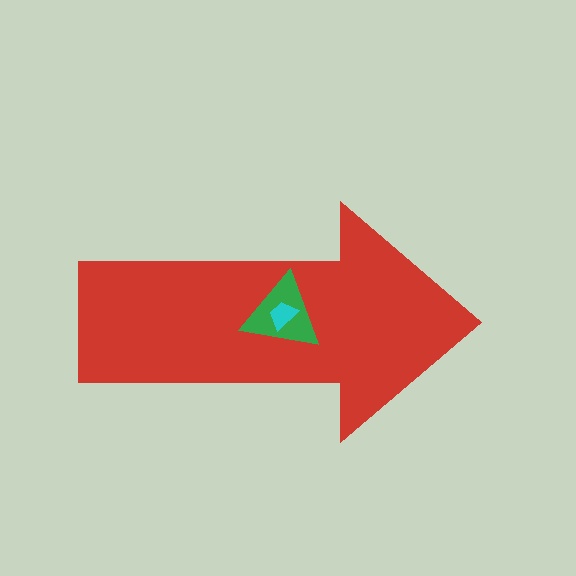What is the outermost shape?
The red arrow.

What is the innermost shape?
The cyan trapezoid.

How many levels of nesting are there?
3.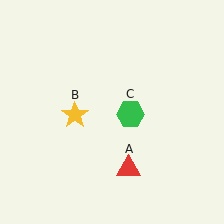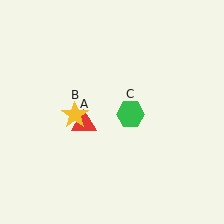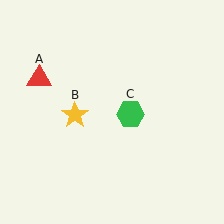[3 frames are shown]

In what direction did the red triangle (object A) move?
The red triangle (object A) moved up and to the left.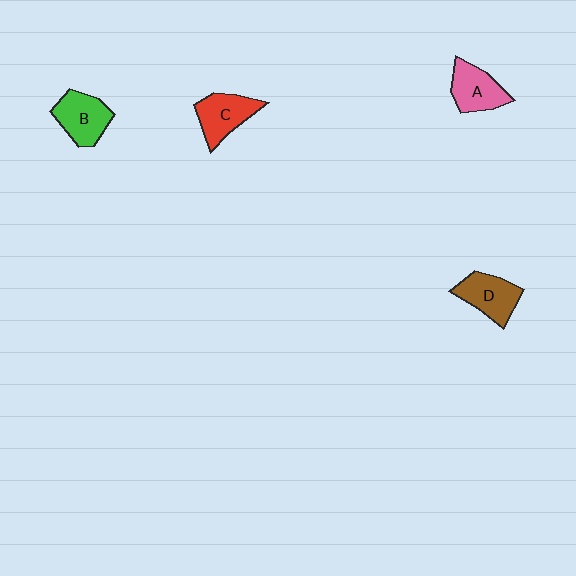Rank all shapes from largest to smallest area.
From largest to smallest: B (green), C (red), D (brown), A (pink).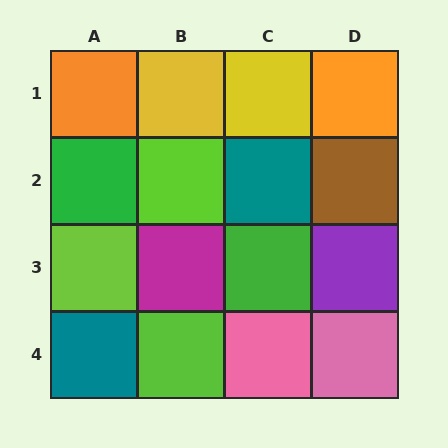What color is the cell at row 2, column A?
Green.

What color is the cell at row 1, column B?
Yellow.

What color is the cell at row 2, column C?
Teal.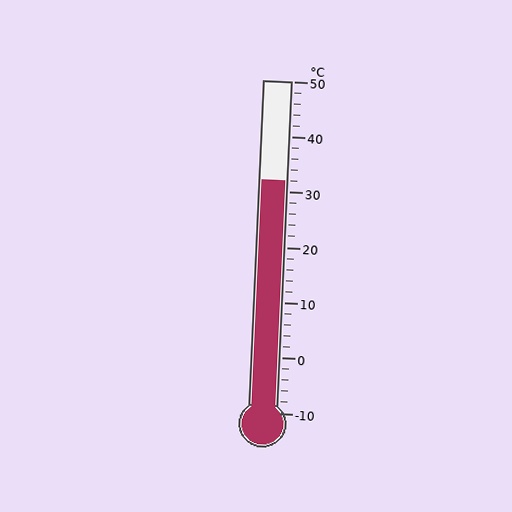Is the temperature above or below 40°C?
The temperature is below 40°C.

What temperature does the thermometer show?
The thermometer shows approximately 32°C.